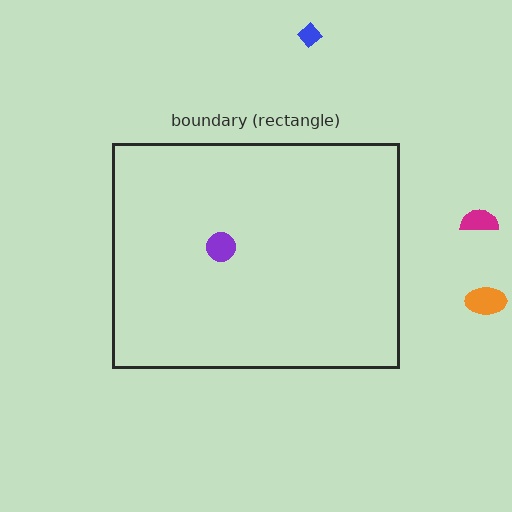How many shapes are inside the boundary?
1 inside, 3 outside.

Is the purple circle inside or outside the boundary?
Inside.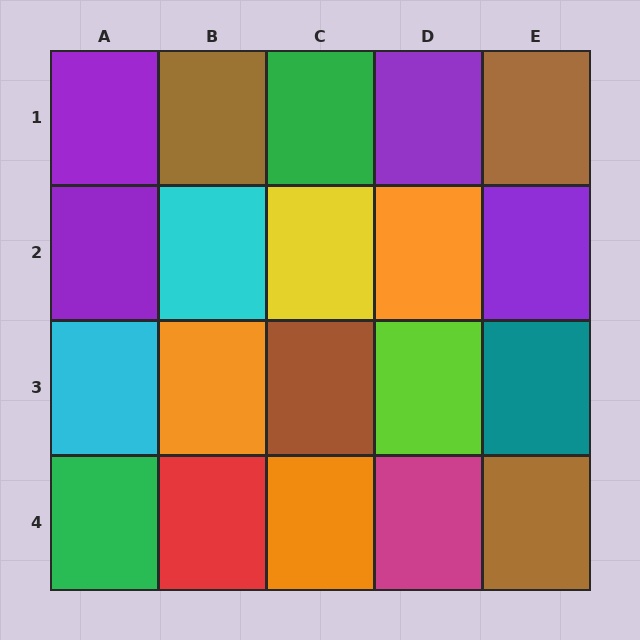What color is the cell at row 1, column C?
Green.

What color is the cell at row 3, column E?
Teal.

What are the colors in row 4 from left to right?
Green, red, orange, magenta, brown.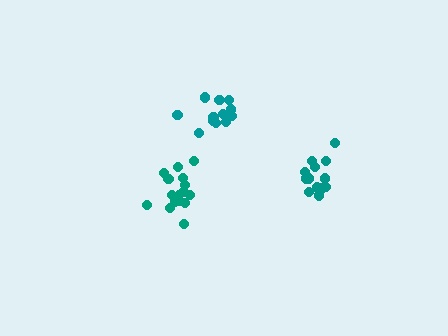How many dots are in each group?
Group 1: 16 dots, Group 2: 14 dots, Group 3: 12 dots (42 total).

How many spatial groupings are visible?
There are 3 spatial groupings.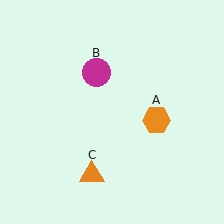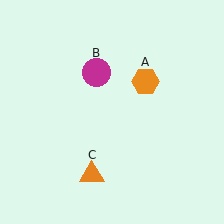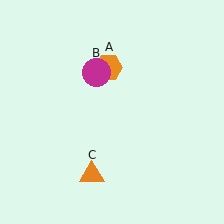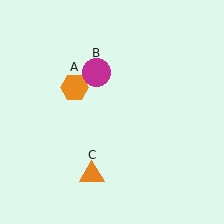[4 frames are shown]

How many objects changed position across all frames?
1 object changed position: orange hexagon (object A).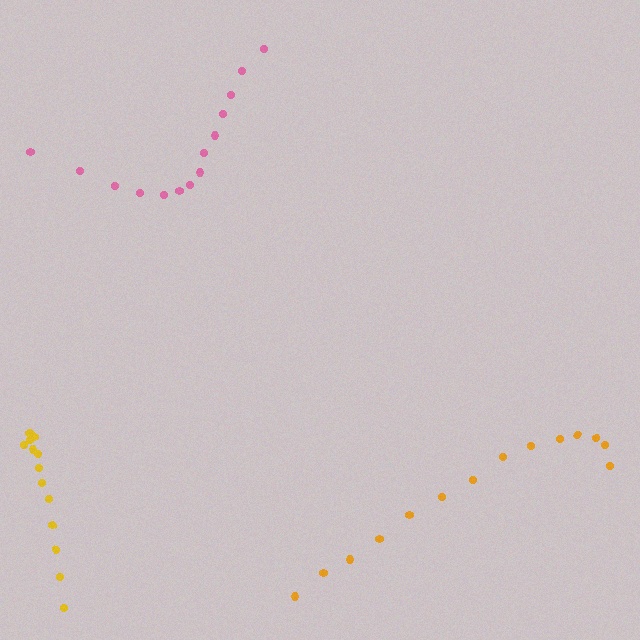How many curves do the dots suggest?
There are 3 distinct paths.